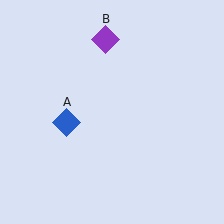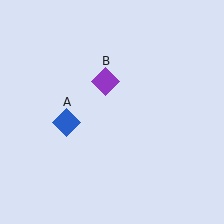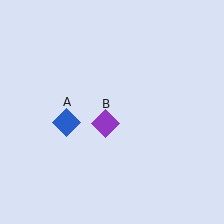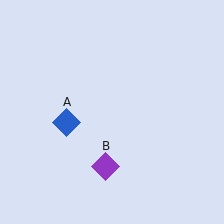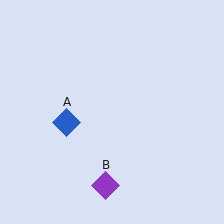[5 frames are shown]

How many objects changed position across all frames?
1 object changed position: purple diamond (object B).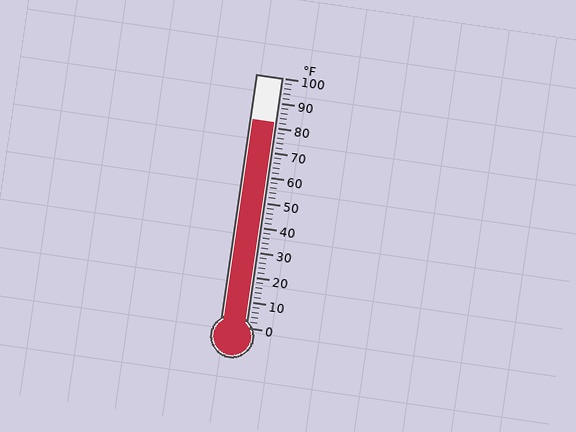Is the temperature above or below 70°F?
The temperature is above 70°F.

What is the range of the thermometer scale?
The thermometer scale ranges from 0°F to 100°F.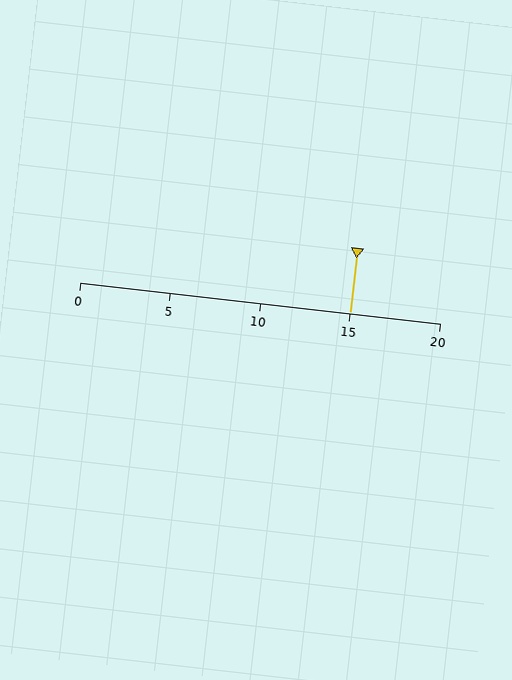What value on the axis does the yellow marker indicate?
The marker indicates approximately 15.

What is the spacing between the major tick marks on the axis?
The major ticks are spaced 5 apart.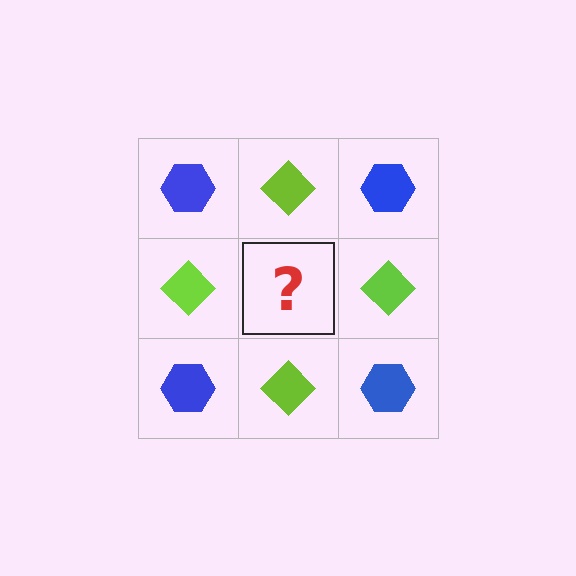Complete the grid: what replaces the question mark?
The question mark should be replaced with a blue hexagon.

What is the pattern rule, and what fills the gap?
The rule is that it alternates blue hexagon and lime diamond in a checkerboard pattern. The gap should be filled with a blue hexagon.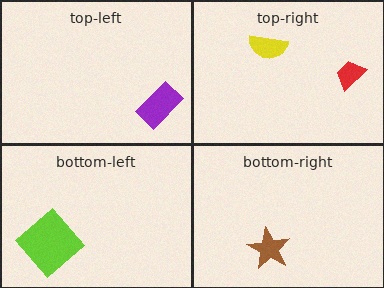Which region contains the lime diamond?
The bottom-left region.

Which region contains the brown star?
The bottom-right region.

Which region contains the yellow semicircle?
The top-right region.